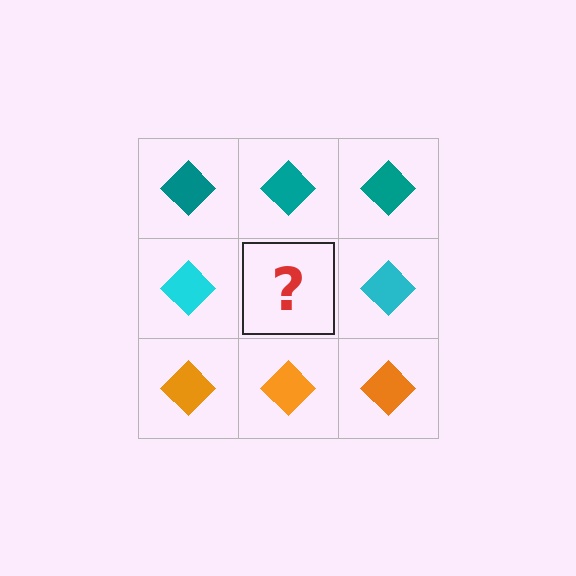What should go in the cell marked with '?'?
The missing cell should contain a cyan diamond.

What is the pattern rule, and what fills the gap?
The rule is that each row has a consistent color. The gap should be filled with a cyan diamond.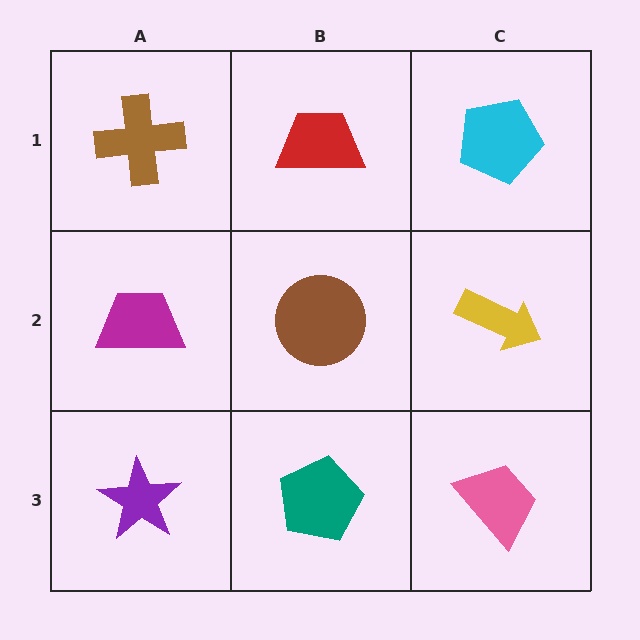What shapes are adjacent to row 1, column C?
A yellow arrow (row 2, column C), a red trapezoid (row 1, column B).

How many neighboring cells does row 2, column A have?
3.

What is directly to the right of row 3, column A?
A teal pentagon.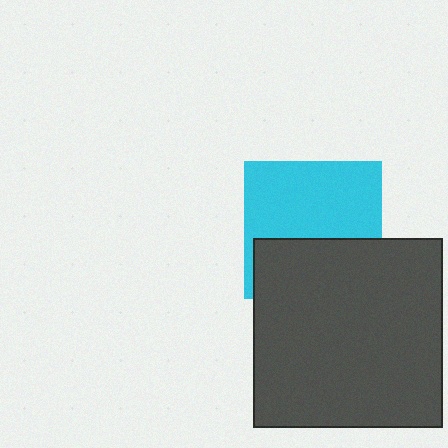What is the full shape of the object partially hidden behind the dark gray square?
The partially hidden object is a cyan square.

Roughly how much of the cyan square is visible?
About half of it is visible (roughly 58%).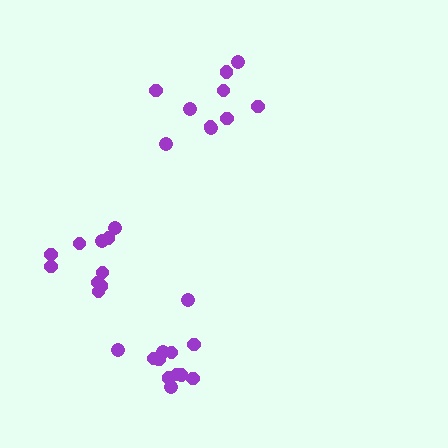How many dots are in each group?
Group 1: 10 dots, Group 2: 10 dots, Group 3: 12 dots (32 total).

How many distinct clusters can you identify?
There are 3 distinct clusters.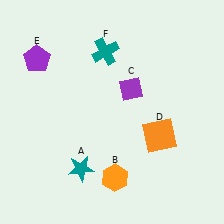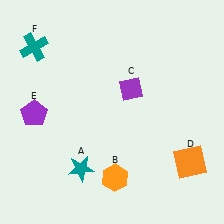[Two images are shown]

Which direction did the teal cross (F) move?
The teal cross (F) moved left.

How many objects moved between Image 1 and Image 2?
3 objects moved between the two images.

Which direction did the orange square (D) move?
The orange square (D) moved right.